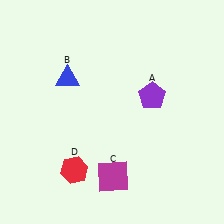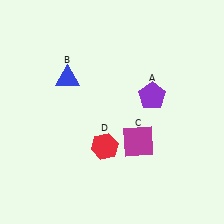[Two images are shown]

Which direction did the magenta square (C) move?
The magenta square (C) moved up.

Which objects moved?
The objects that moved are: the magenta square (C), the red hexagon (D).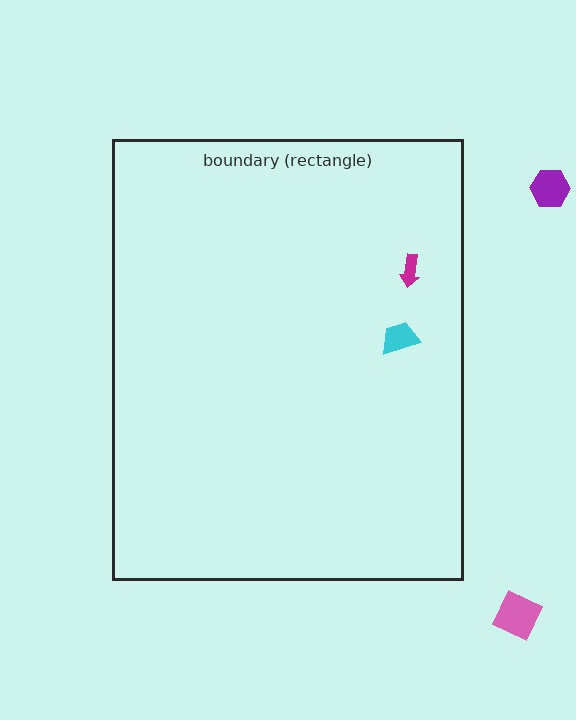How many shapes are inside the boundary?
2 inside, 2 outside.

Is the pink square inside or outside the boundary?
Outside.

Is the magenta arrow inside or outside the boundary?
Inside.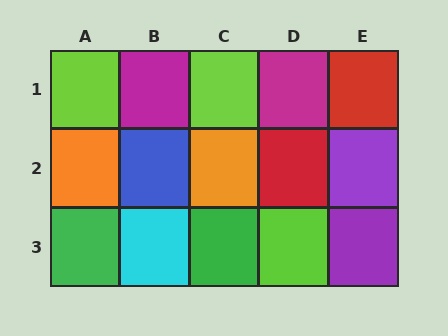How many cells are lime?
3 cells are lime.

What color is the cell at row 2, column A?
Orange.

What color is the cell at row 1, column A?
Lime.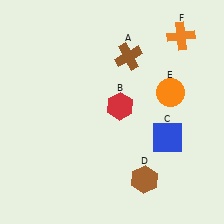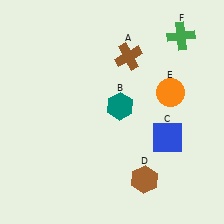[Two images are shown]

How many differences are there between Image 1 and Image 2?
There are 2 differences between the two images.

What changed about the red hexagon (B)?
In Image 1, B is red. In Image 2, it changed to teal.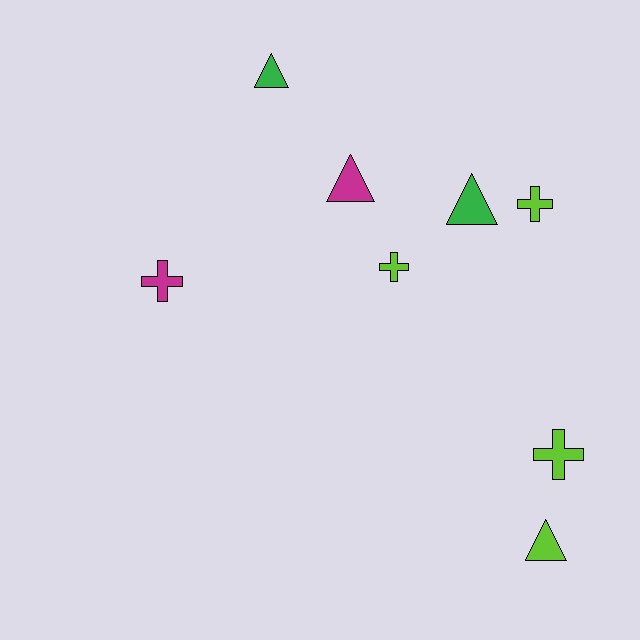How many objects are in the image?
There are 8 objects.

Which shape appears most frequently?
Cross, with 4 objects.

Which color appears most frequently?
Lime, with 4 objects.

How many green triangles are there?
There are 2 green triangles.